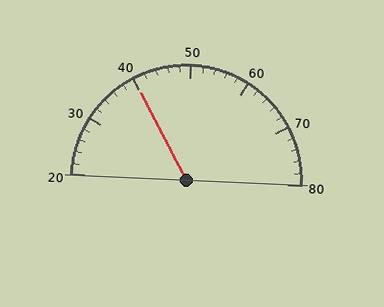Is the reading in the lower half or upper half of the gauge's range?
The reading is in the lower half of the range (20 to 80).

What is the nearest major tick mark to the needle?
The nearest major tick mark is 40.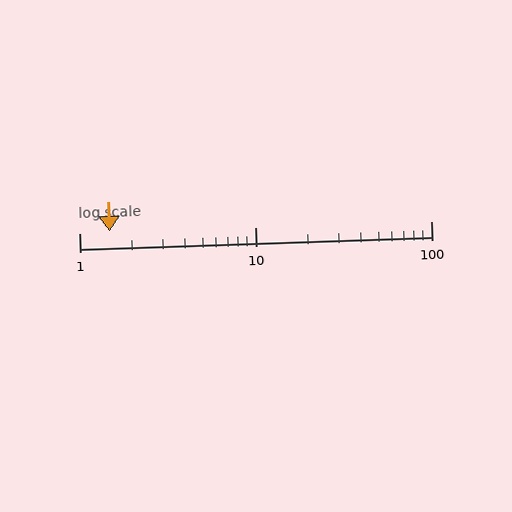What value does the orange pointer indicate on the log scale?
The pointer indicates approximately 1.5.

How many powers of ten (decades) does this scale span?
The scale spans 2 decades, from 1 to 100.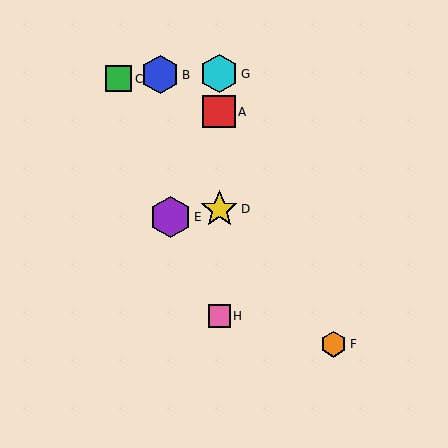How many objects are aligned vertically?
4 objects (A, D, G, H) are aligned vertically.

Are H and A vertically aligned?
Yes, both are at x≈219.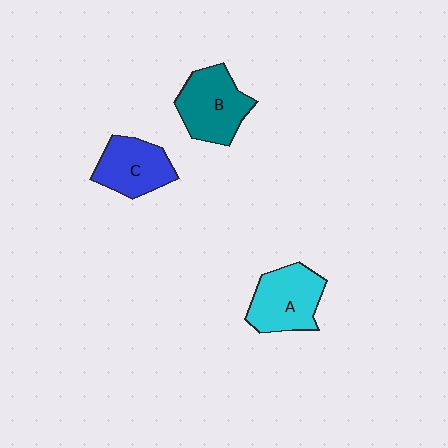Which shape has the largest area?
Shape B (teal).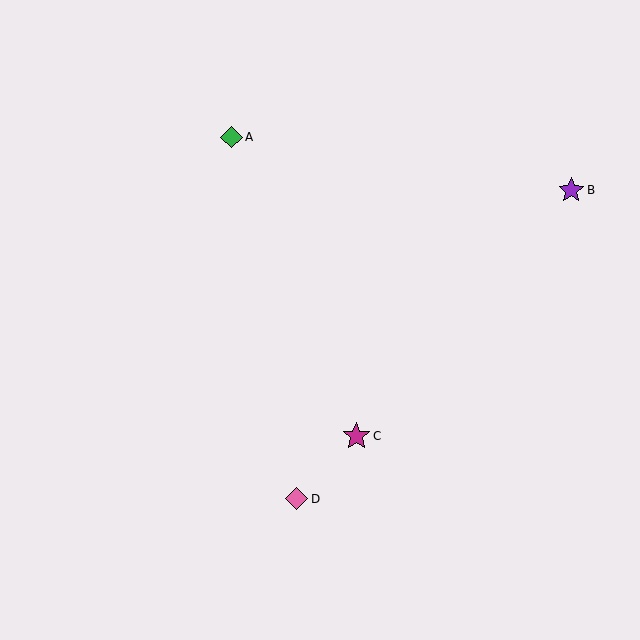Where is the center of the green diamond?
The center of the green diamond is at (232, 137).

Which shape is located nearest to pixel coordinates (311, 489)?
The pink diamond (labeled D) at (297, 499) is nearest to that location.